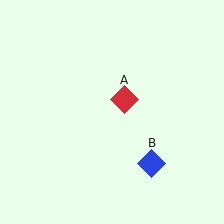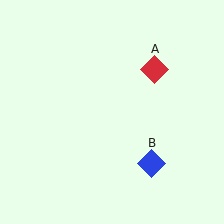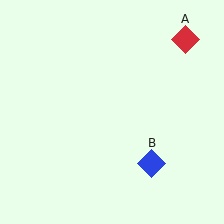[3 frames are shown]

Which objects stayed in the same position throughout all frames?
Blue diamond (object B) remained stationary.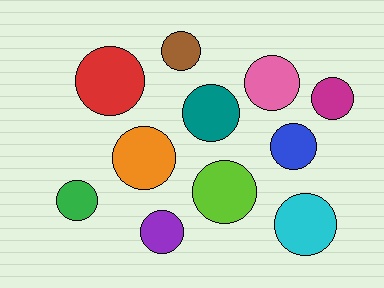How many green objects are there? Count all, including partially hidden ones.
There is 1 green object.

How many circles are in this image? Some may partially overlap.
There are 11 circles.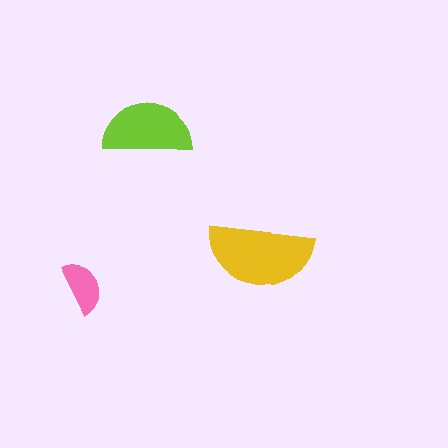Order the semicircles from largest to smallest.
the yellow one, the lime one, the pink one.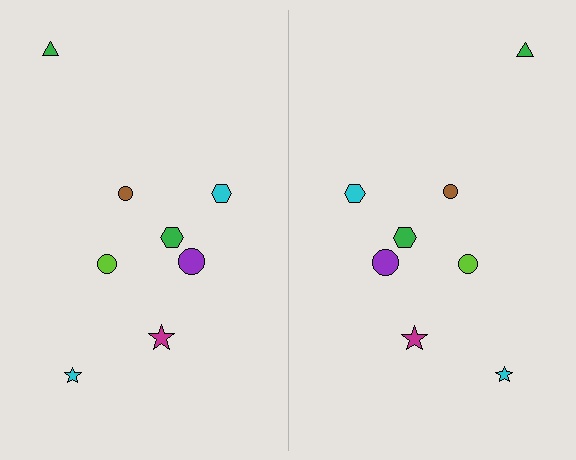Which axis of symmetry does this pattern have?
The pattern has a vertical axis of symmetry running through the center of the image.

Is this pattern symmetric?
Yes, this pattern has bilateral (reflection) symmetry.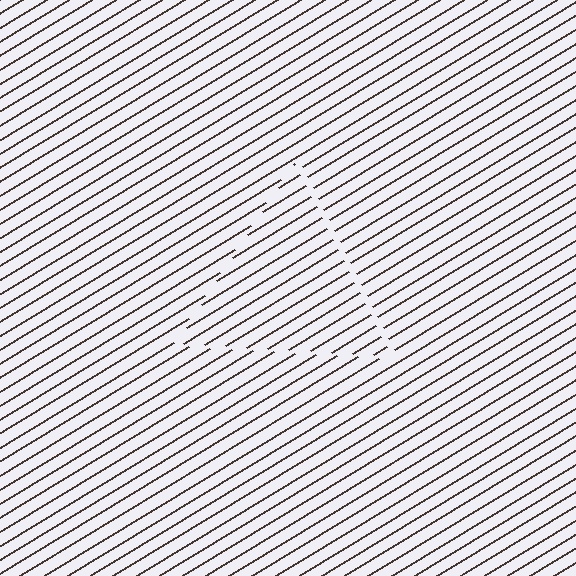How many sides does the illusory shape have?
3 sides — the line-ends trace a triangle.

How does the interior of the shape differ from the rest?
The interior of the shape contains the same grating, shifted by half a period — the contour is defined by the phase discontinuity where line-ends from the inner and outer gratings abut.